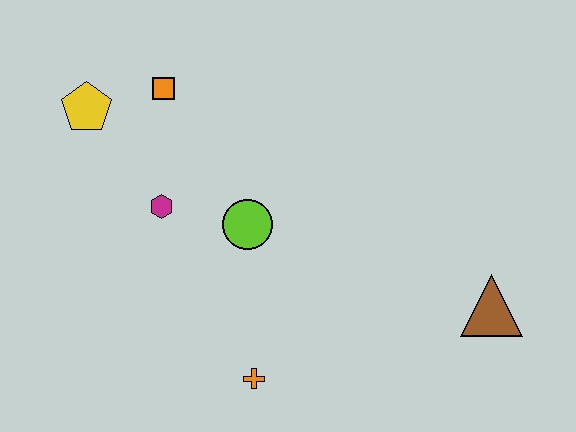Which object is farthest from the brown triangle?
The yellow pentagon is farthest from the brown triangle.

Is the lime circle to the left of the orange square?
No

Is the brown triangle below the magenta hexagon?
Yes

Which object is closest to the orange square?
The yellow pentagon is closest to the orange square.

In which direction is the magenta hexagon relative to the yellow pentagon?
The magenta hexagon is below the yellow pentagon.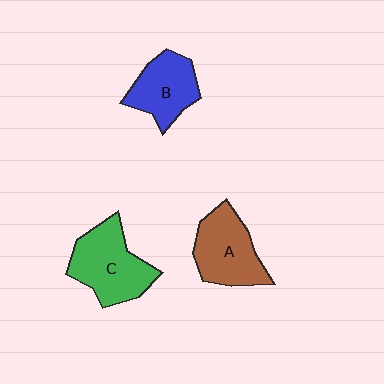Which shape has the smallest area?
Shape B (blue).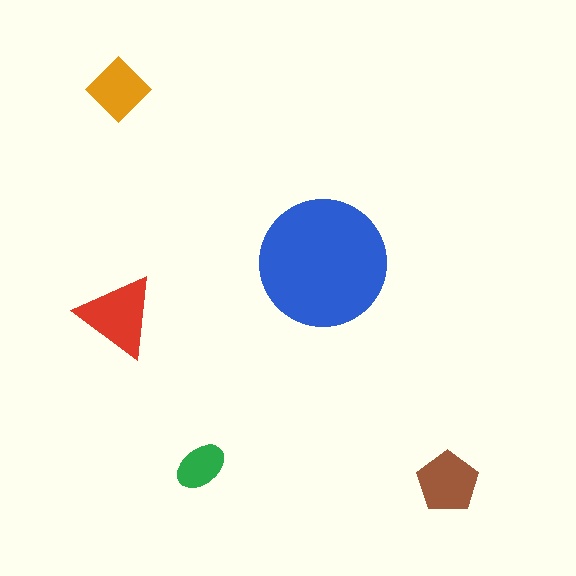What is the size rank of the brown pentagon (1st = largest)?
3rd.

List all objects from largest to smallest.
The blue circle, the red triangle, the brown pentagon, the orange diamond, the green ellipse.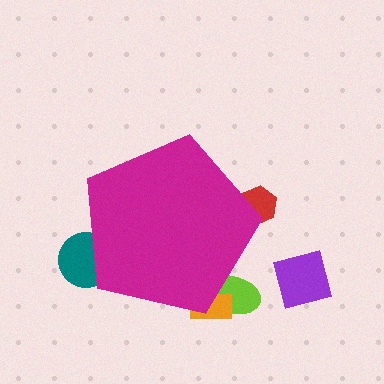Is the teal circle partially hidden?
Yes, the teal circle is partially hidden behind the magenta pentagon.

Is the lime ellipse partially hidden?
Yes, the lime ellipse is partially hidden behind the magenta pentagon.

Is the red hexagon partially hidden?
Yes, the red hexagon is partially hidden behind the magenta pentagon.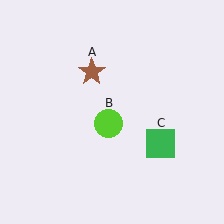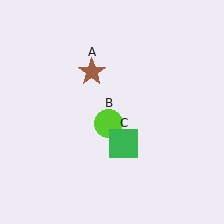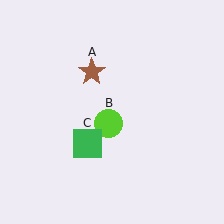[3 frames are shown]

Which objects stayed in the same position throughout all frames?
Brown star (object A) and lime circle (object B) remained stationary.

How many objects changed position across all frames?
1 object changed position: green square (object C).